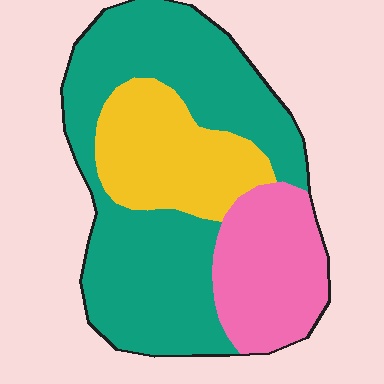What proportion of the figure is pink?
Pink takes up about one fifth (1/5) of the figure.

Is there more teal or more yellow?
Teal.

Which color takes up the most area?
Teal, at roughly 55%.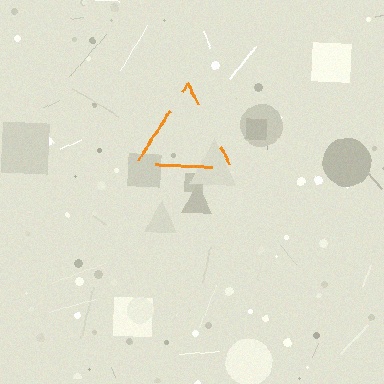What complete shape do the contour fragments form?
The contour fragments form a triangle.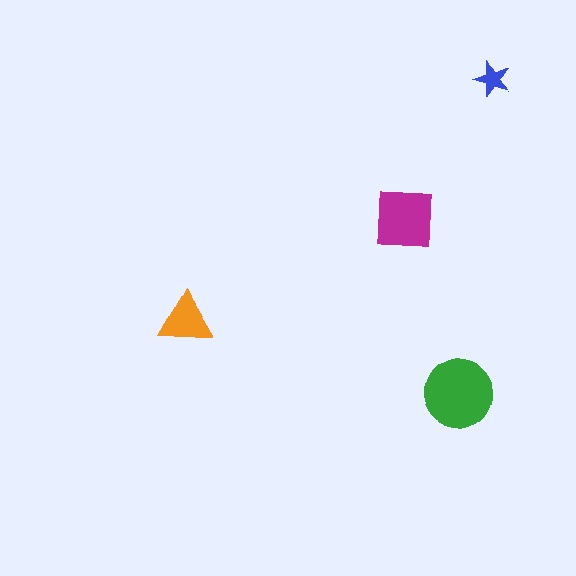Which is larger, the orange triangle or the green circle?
The green circle.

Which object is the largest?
The green circle.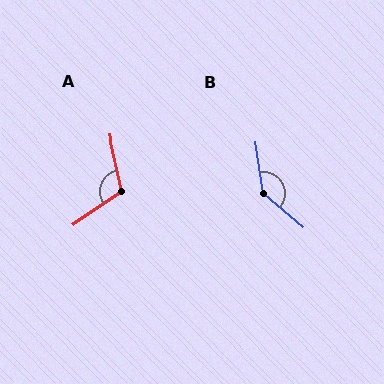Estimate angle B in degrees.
Approximately 139 degrees.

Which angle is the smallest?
A, at approximately 113 degrees.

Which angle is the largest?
B, at approximately 139 degrees.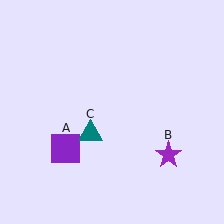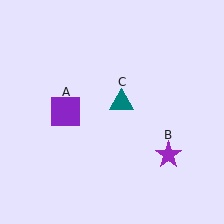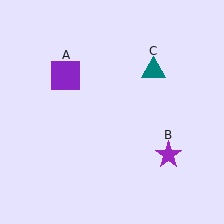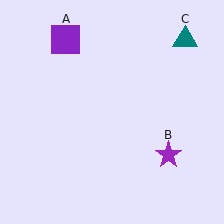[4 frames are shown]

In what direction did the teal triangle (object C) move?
The teal triangle (object C) moved up and to the right.